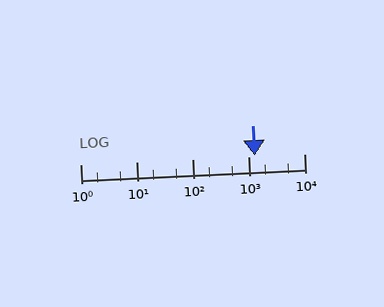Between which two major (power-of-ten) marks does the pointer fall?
The pointer is between 1000 and 10000.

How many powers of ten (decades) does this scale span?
The scale spans 4 decades, from 1 to 10000.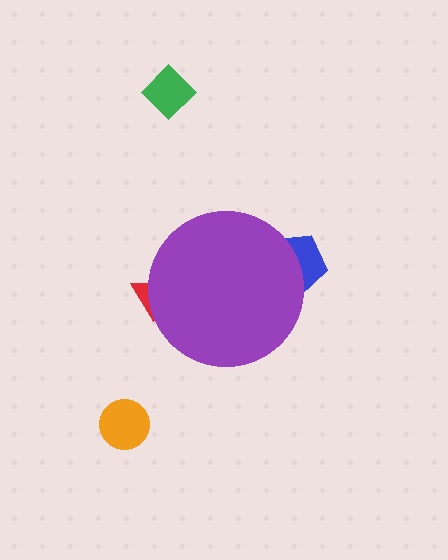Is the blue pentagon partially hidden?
Yes, the blue pentagon is partially hidden behind the purple circle.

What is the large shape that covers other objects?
A purple circle.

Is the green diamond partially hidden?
No, the green diamond is fully visible.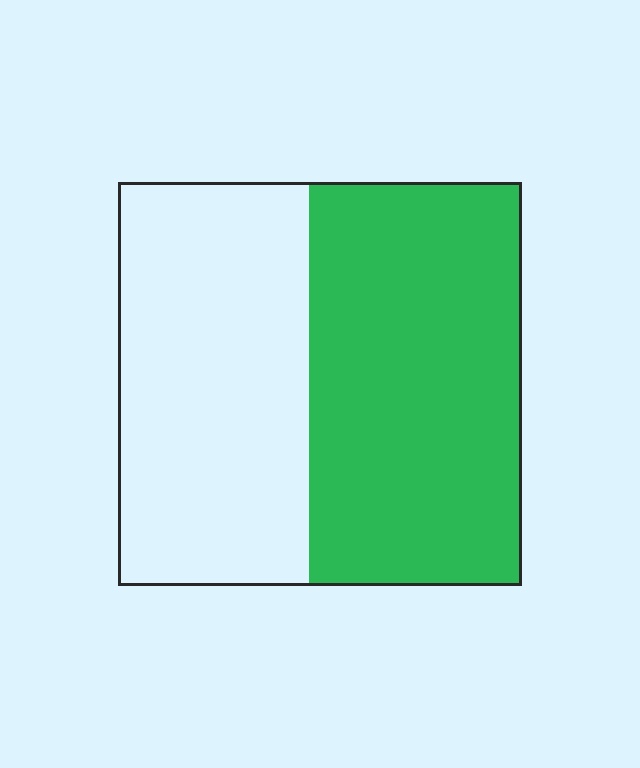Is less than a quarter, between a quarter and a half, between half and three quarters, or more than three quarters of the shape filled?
Between half and three quarters.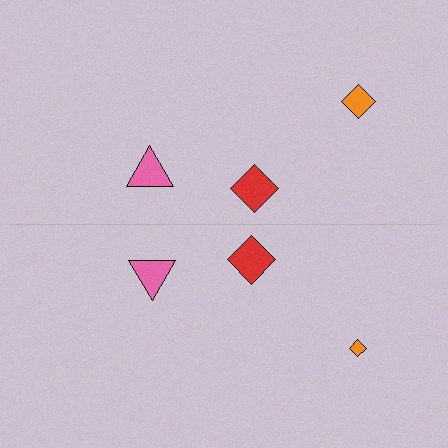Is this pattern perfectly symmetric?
No, the pattern is not perfectly symmetric. The orange diamond on the bottom side has a different size than its mirror counterpart.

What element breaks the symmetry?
The orange diamond on the bottom side has a different size than its mirror counterpart.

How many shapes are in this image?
There are 6 shapes in this image.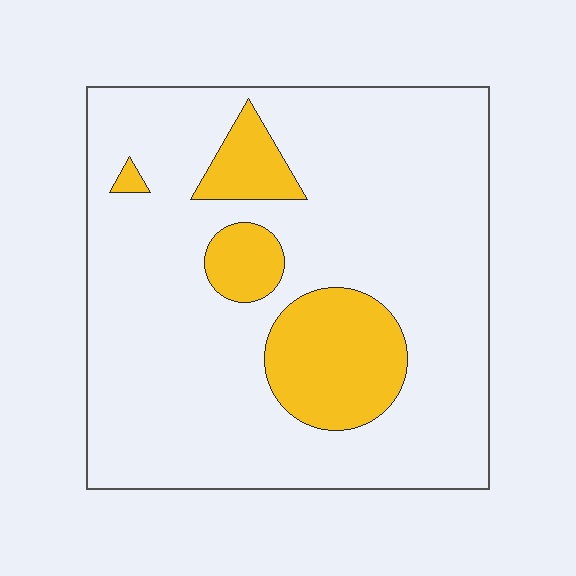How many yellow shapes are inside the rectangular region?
4.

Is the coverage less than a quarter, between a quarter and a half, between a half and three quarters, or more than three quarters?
Less than a quarter.